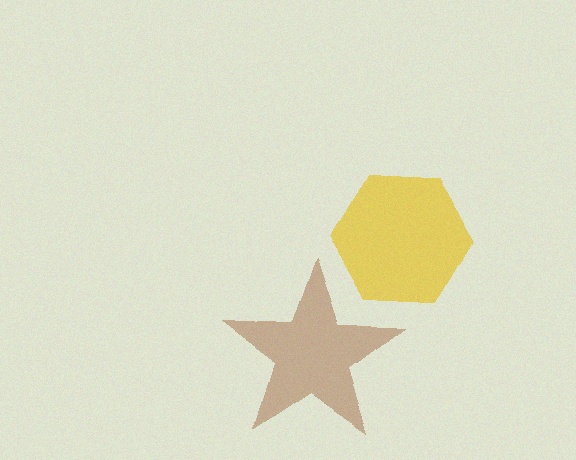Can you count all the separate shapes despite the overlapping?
Yes, there are 2 separate shapes.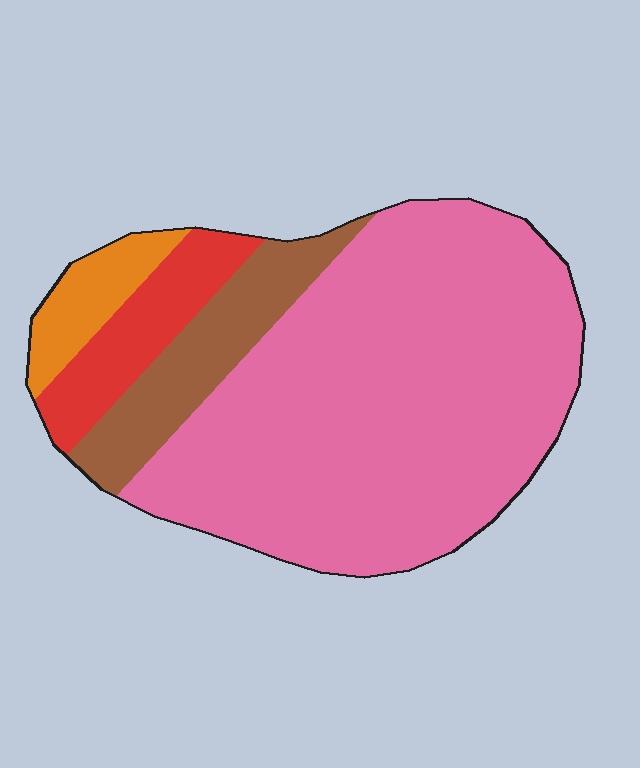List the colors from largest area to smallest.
From largest to smallest: pink, brown, red, orange.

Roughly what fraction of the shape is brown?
Brown takes up about one eighth (1/8) of the shape.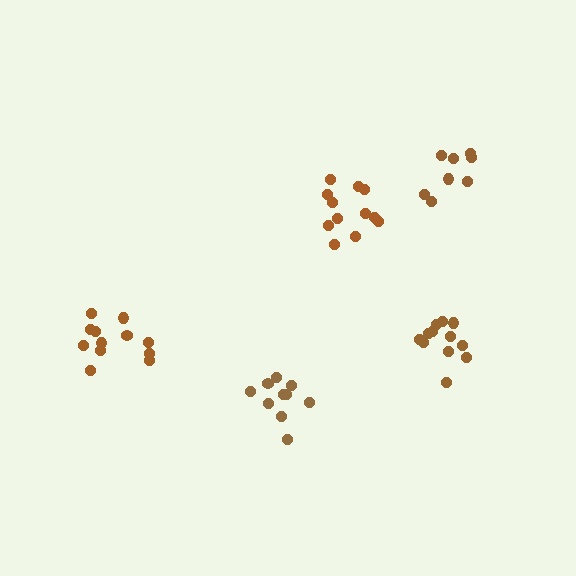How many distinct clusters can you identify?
There are 5 distinct clusters.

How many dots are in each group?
Group 1: 8 dots, Group 2: 12 dots, Group 3: 12 dots, Group 4: 12 dots, Group 5: 10 dots (54 total).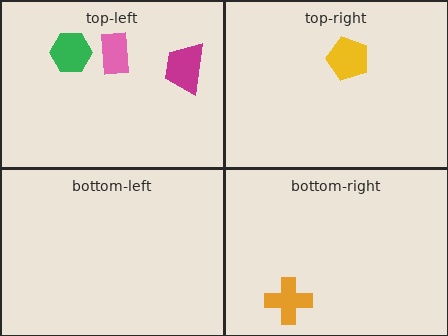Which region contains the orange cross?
The bottom-right region.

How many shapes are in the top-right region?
1.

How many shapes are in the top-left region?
3.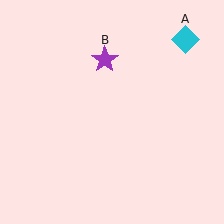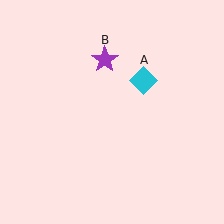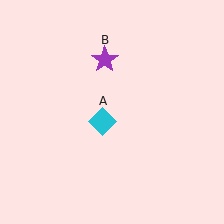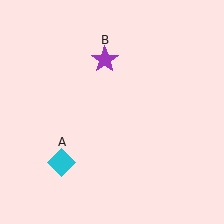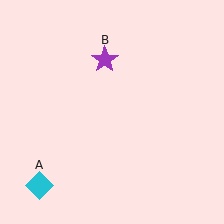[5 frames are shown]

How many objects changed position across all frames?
1 object changed position: cyan diamond (object A).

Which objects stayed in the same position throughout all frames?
Purple star (object B) remained stationary.